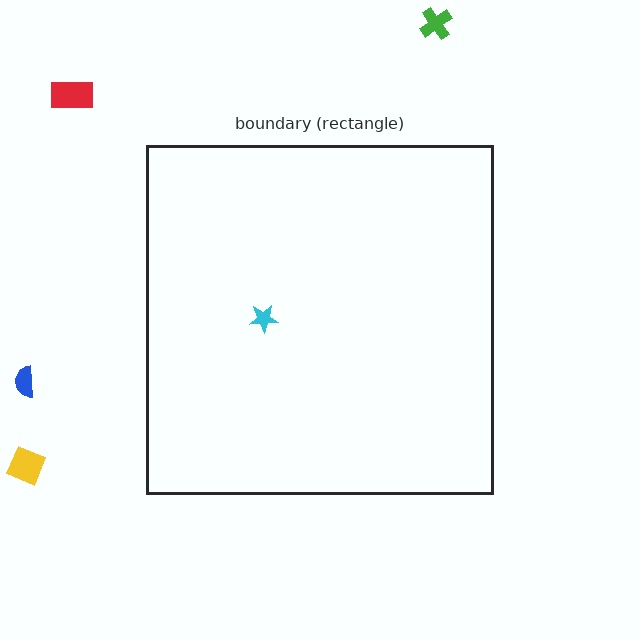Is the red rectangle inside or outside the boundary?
Outside.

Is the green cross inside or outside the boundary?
Outside.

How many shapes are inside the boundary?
1 inside, 4 outside.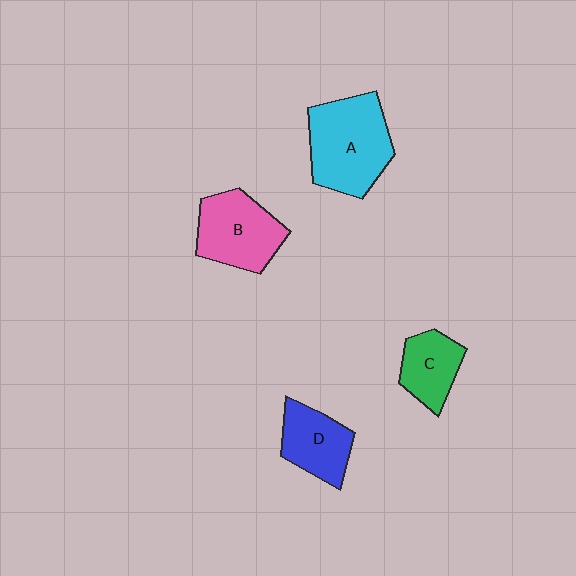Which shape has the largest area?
Shape A (cyan).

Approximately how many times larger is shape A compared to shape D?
Approximately 1.6 times.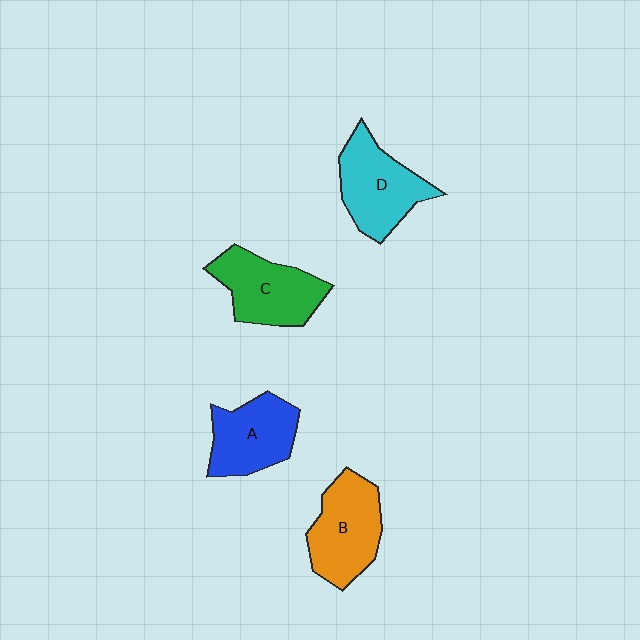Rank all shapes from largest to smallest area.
From largest to smallest: B (orange), D (cyan), C (green), A (blue).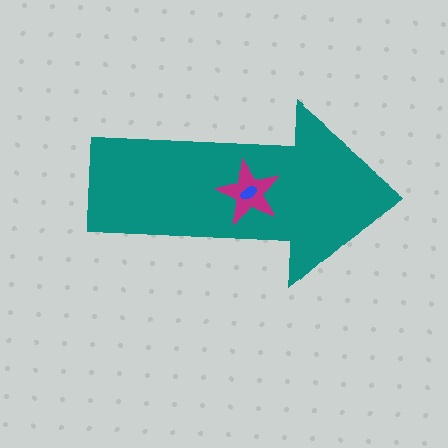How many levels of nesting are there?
3.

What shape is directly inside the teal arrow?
The magenta star.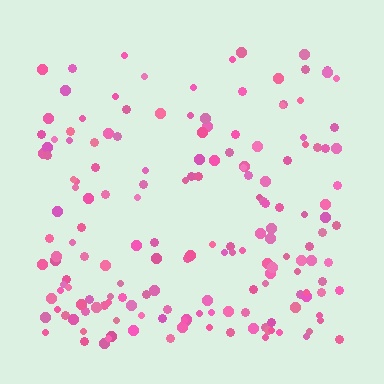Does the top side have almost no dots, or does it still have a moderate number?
Still a moderate number, just noticeably fewer than the bottom.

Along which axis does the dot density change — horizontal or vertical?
Vertical.